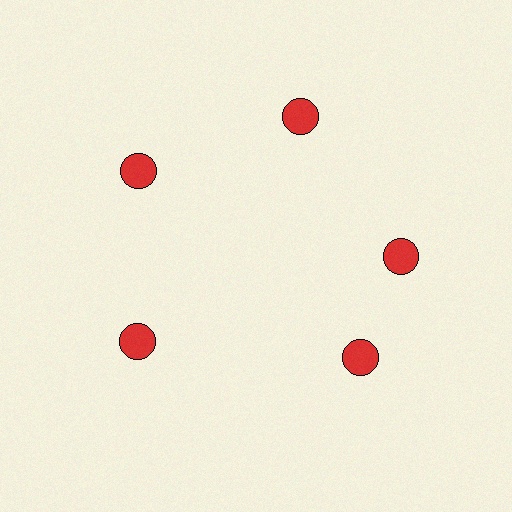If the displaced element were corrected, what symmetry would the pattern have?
It would have 5-fold rotational symmetry — the pattern would map onto itself every 72 degrees.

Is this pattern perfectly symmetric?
No. The 5 red circles are arranged in a ring, but one element near the 5 o'clock position is rotated out of alignment along the ring, breaking the 5-fold rotational symmetry.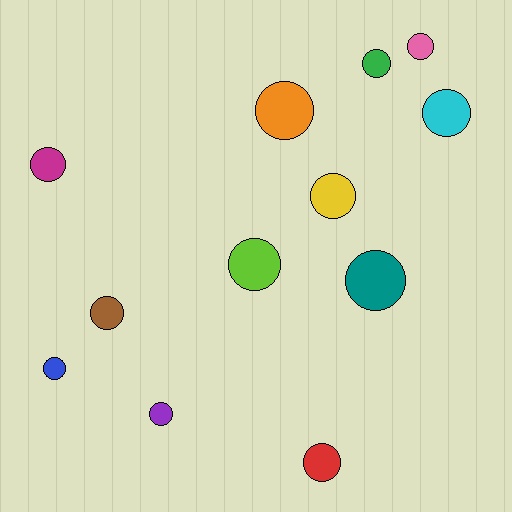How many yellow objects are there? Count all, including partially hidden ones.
There is 1 yellow object.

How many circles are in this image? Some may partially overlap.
There are 12 circles.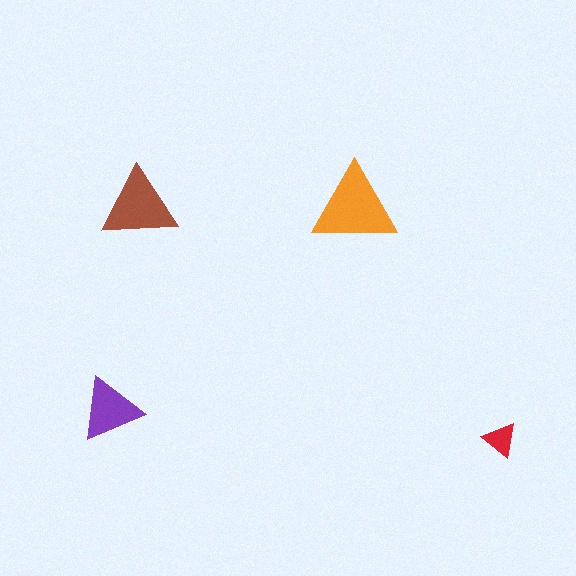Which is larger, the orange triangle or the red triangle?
The orange one.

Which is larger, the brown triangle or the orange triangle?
The orange one.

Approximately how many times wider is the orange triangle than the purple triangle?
About 1.5 times wider.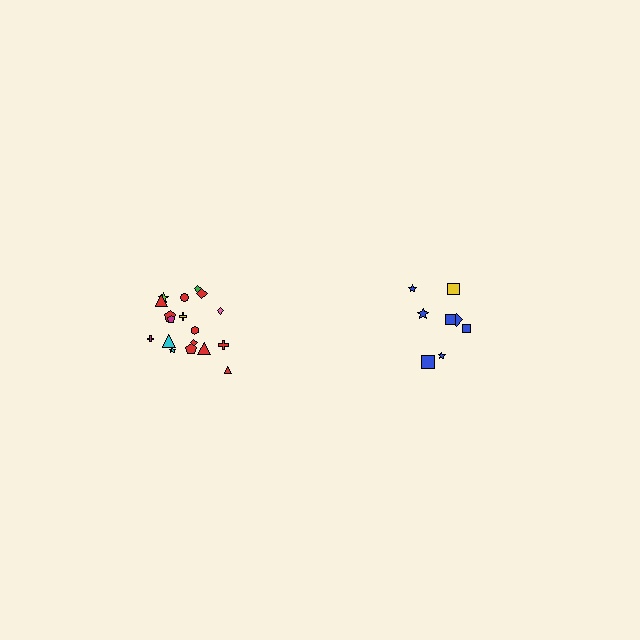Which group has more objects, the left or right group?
The left group.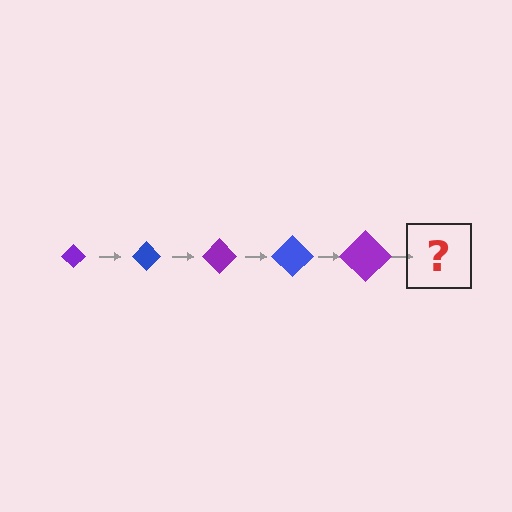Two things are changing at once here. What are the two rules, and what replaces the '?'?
The two rules are that the diamond grows larger each step and the color cycles through purple and blue. The '?' should be a blue diamond, larger than the previous one.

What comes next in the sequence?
The next element should be a blue diamond, larger than the previous one.